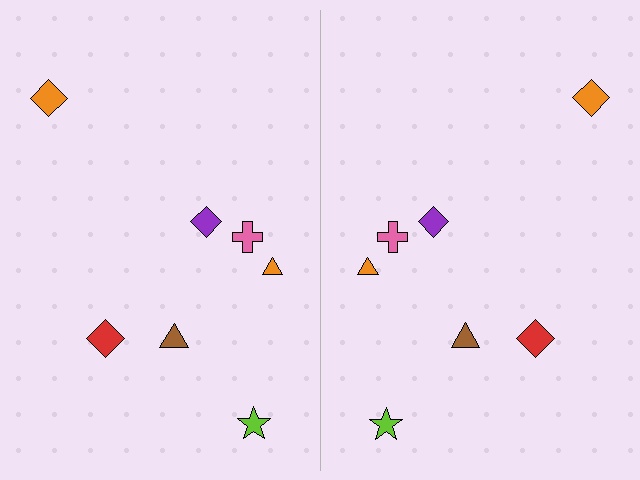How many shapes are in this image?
There are 14 shapes in this image.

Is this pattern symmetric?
Yes, this pattern has bilateral (reflection) symmetry.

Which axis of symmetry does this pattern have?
The pattern has a vertical axis of symmetry running through the center of the image.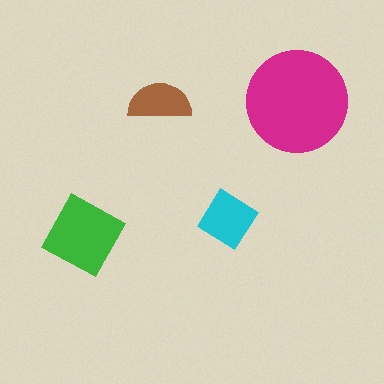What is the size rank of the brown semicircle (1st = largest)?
4th.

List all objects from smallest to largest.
The brown semicircle, the cyan diamond, the green diamond, the magenta circle.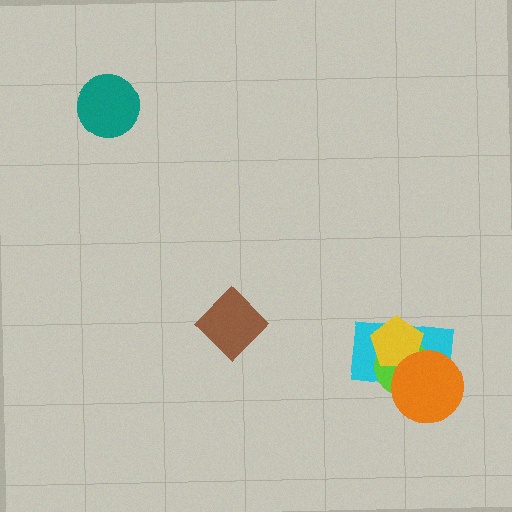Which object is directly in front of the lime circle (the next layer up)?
The yellow pentagon is directly in front of the lime circle.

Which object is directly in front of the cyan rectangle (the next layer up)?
The lime circle is directly in front of the cyan rectangle.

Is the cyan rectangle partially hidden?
Yes, it is partially covered by another shape.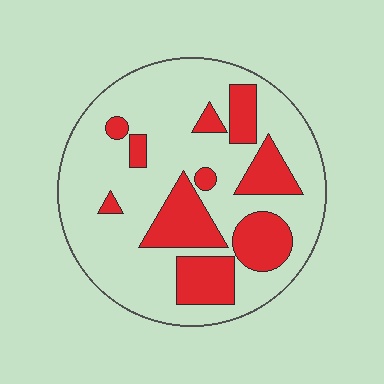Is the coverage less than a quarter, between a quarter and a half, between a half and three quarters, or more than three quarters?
Between a quarter and a half.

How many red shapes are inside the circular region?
10.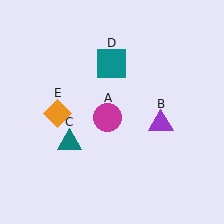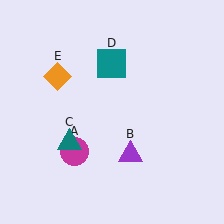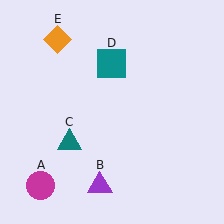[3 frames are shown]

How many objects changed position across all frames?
3 objects changed position: magenta circle (object A), purple triangle (object B), orange diamond (object E).